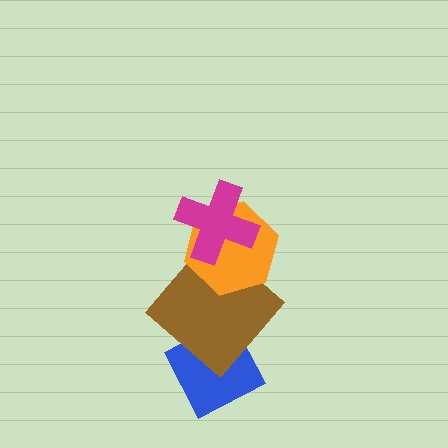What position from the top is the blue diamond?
The blue diamond is 4th from the top.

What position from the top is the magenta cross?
The magenta cross is 1st from the top.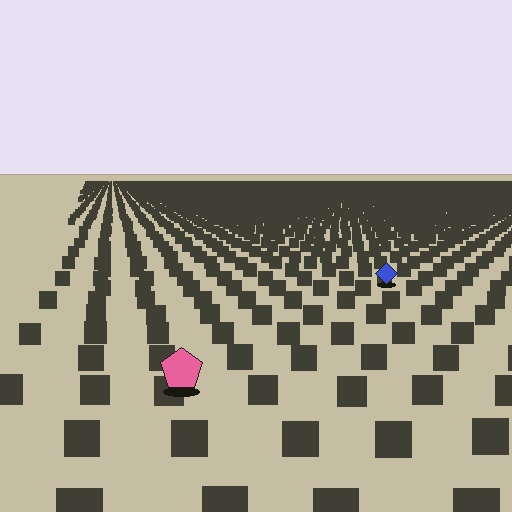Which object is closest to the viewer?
The pink pentagon is closest. The texture marks near it are larger and more spread out.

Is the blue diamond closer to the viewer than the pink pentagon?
No. The pink pentagon is closer — you can tell from the texture gradient: the ground texture is coarser near it.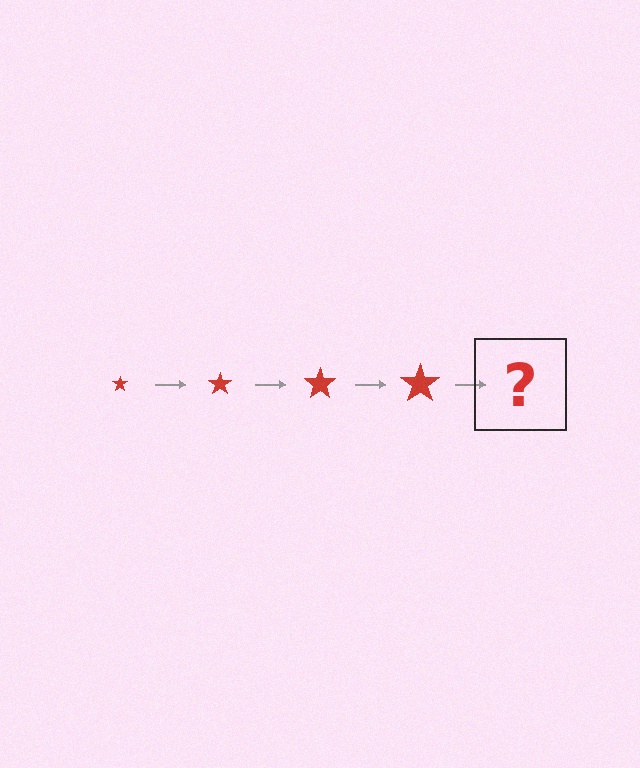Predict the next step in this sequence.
The next step is a red star, larger than the previous one.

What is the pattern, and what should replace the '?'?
The pattern is that the star gets progressively larger each step. The '?' should be a red star, larger than the previous one.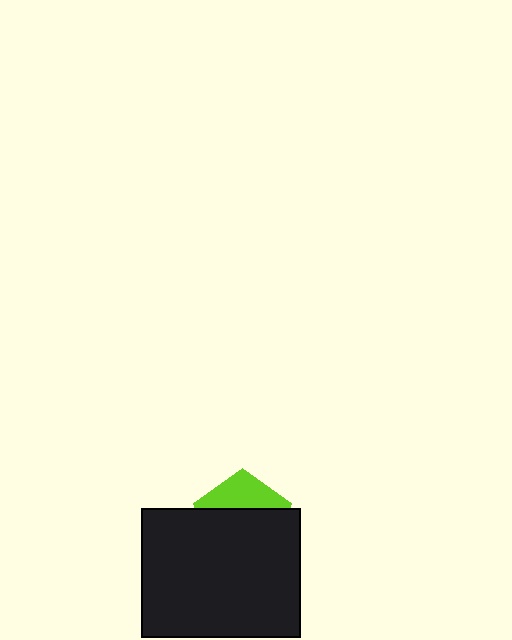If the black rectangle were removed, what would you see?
You would see the complete lime pentagon.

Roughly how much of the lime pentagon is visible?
A small part of it is visible (roughly 34%).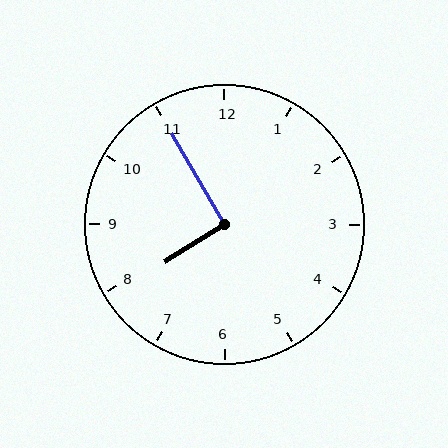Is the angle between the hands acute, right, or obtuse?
It is right.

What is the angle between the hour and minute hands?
Approximately 92 degrees.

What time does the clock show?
7:55.